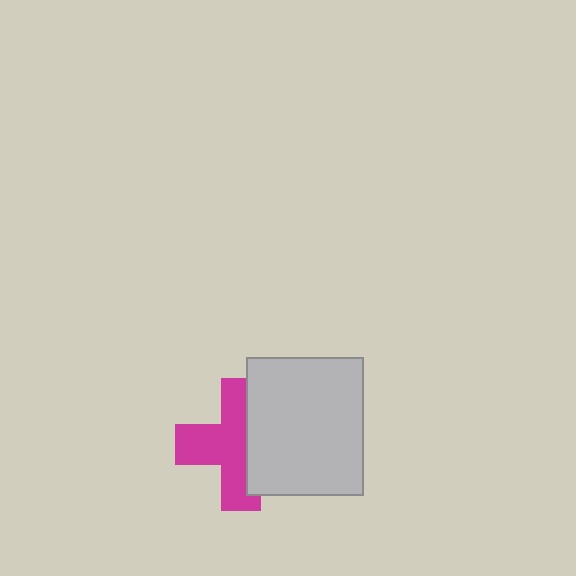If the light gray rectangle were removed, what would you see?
You would see the complete magenta cross.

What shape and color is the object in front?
The object in front is a light gray rectangle.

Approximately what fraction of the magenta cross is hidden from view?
Roughly 41% of the magenta cross is hidden behind the light gray rectangle.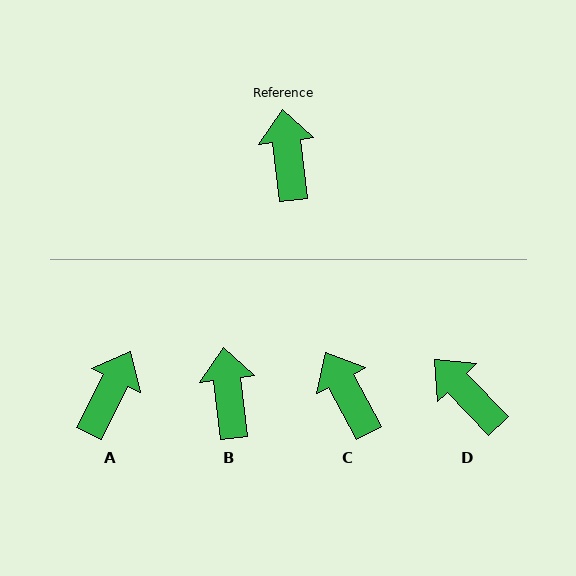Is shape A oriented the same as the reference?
No, it is off by about 34 degrees.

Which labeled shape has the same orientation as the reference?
B.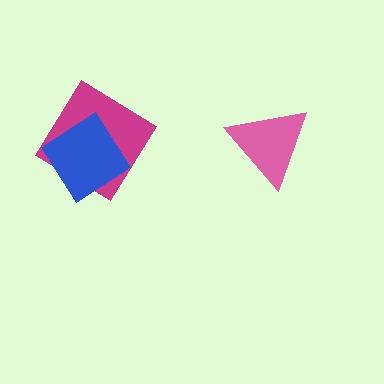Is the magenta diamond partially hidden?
Yes, it is partially covered by another shape.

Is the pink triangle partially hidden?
No, no other shape covers it.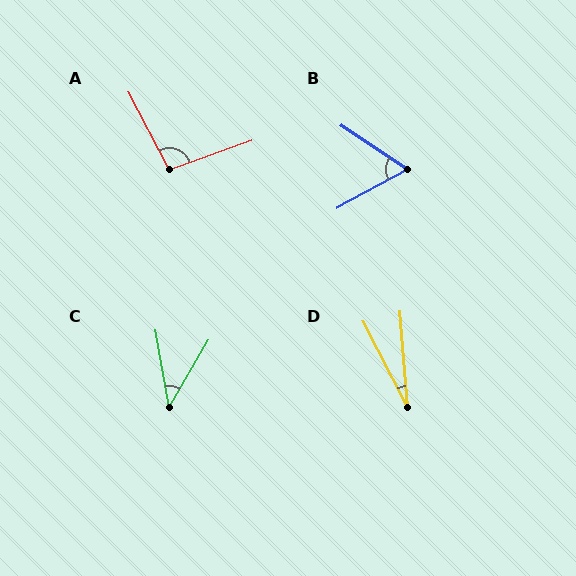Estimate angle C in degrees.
Approximately 40 degrees.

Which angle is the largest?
A, at approximately 98 degrees.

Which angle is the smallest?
D, at approximately 23 degrees.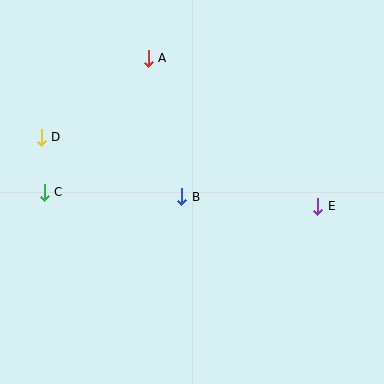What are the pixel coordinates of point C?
Point C is at (44, 192).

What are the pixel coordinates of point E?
Point E is at (318, 206).